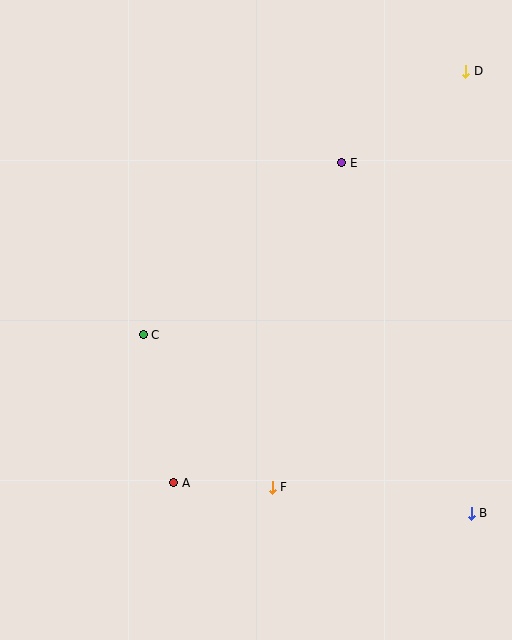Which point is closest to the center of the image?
Point C at (143, 335) is closest to the center.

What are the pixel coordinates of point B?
Point B is at (471, 513).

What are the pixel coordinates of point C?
Point C is at (143, 335).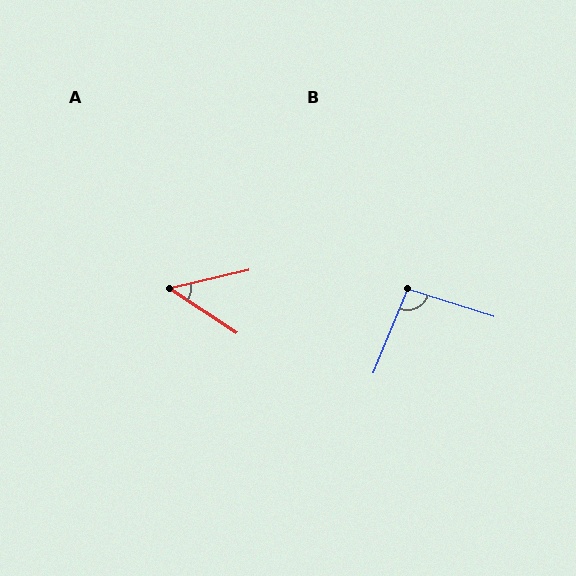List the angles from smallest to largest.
A (46°), B (95°).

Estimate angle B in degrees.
Approximately 95 degrees.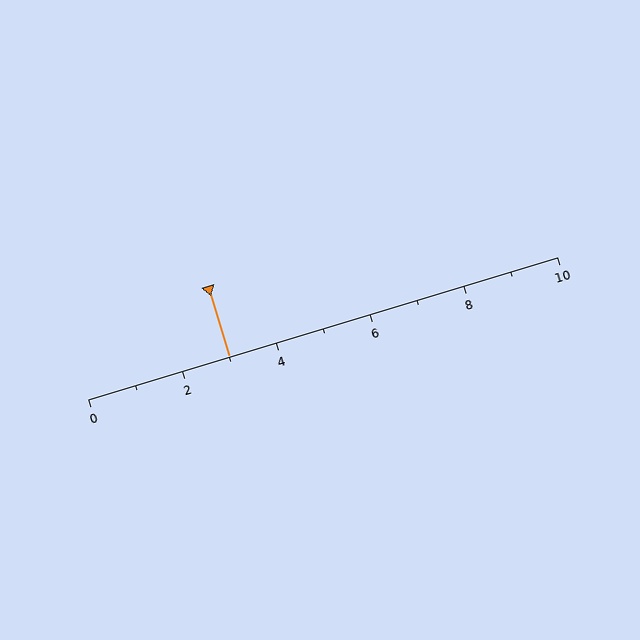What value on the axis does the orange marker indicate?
The marker indicates approximately 3.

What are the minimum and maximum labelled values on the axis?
The axis runs from 0 to 10.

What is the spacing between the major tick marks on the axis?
The major ticks are spaced 2 apart.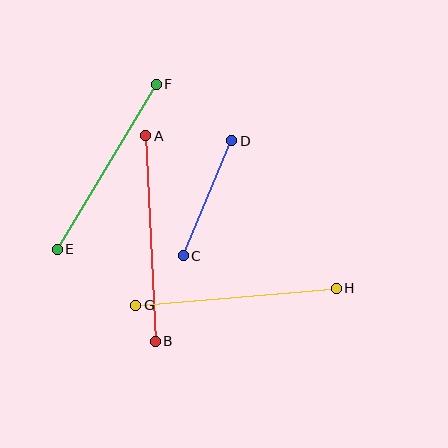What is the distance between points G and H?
The distance is approximately 201 pixels.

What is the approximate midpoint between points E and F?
The midpoint is at approximately (107, 167) pixels.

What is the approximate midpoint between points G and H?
The midpoint is at approximately (236, 297) pixels.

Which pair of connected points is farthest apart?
Points A and B are farthest apart.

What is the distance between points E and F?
The distance is approximately 192 pixels.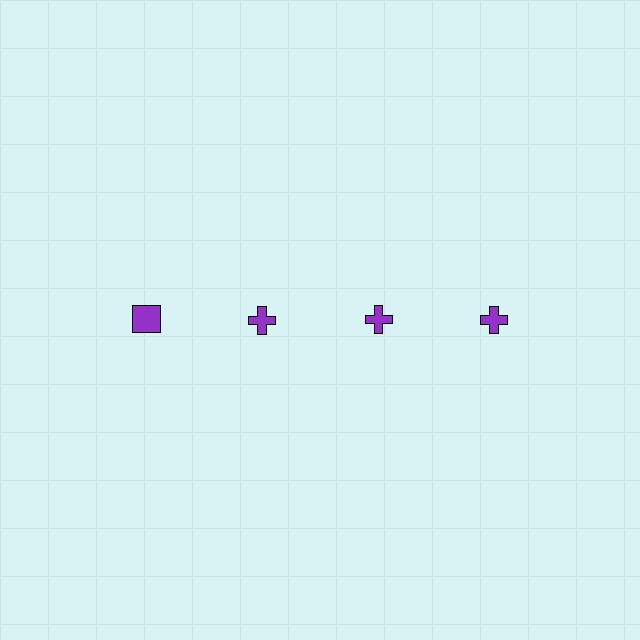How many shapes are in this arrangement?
There are 4 shapes arranged in a grid pattern.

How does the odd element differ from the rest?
It has a different shape: square instead of cross.